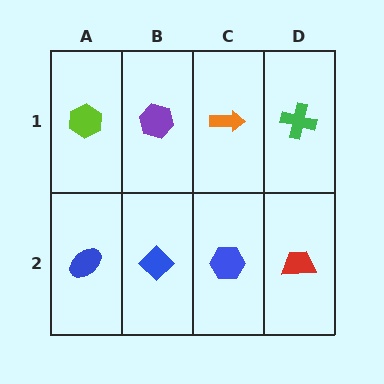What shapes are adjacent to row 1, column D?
A red trapezoid (row 2, column D), an orange arrow (row 1, column C).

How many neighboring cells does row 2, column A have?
2.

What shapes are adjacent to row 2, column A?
A lime hexagon (row 1, column A), a blue diamond (row 2, column B).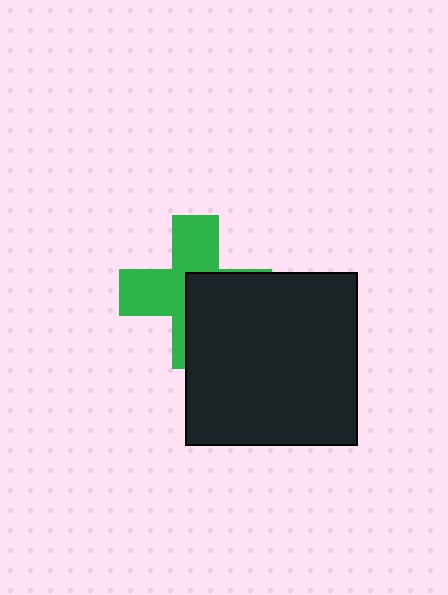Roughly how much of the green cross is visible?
About half of it is visible (roughly 54%).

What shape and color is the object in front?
The object in front is a black square.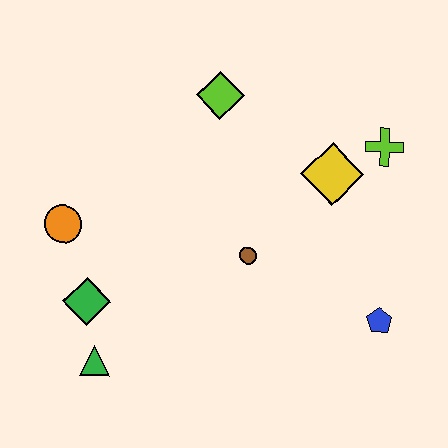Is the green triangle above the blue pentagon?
No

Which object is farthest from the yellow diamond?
The green triangle is farthest from the yellow diamond.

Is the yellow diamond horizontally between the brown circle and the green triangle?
No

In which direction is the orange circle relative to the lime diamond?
The orange circle is to the left of the lime diamond.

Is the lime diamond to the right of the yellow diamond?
No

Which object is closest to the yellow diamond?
The lime cross is closest to the yellow diamond.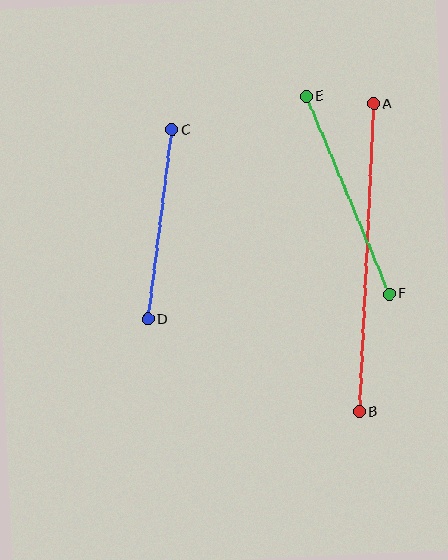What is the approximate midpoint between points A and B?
The midpoint is at approximately (367, 258) pixels.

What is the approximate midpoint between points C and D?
The midpoint is at approximately (160, 225) pixels.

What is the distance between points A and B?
The distance is approximately 308 pixels.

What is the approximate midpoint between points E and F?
The midpoint is at approximately (347, 195) pixels.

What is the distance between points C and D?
The distance is approximately 191 pixels.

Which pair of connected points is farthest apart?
Points A and B are farthest apart.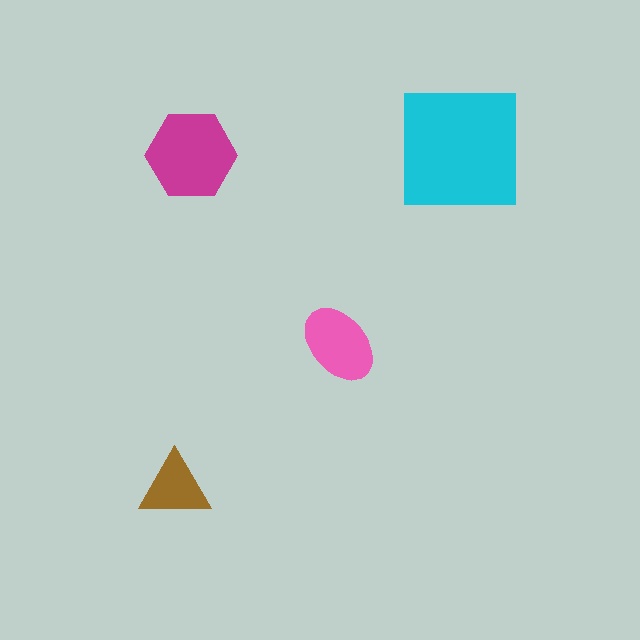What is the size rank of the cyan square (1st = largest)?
1st.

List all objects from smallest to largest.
The brown triangle, the pink ellipse, the magenta hexagon, the cyan square.